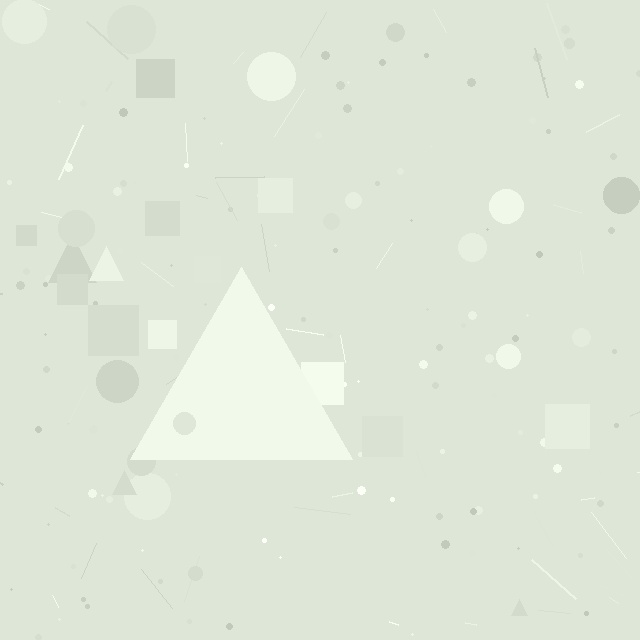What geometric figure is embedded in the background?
A triangle is embedded in the background.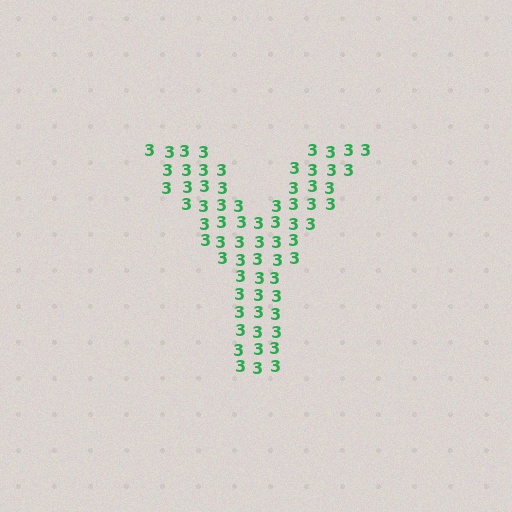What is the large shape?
The large shape is the letter Y.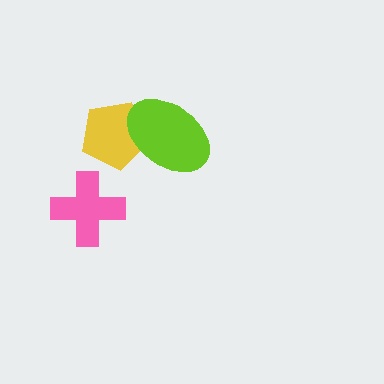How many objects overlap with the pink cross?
0 objects overlap with the pink cross.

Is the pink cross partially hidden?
No, no other shape covers it.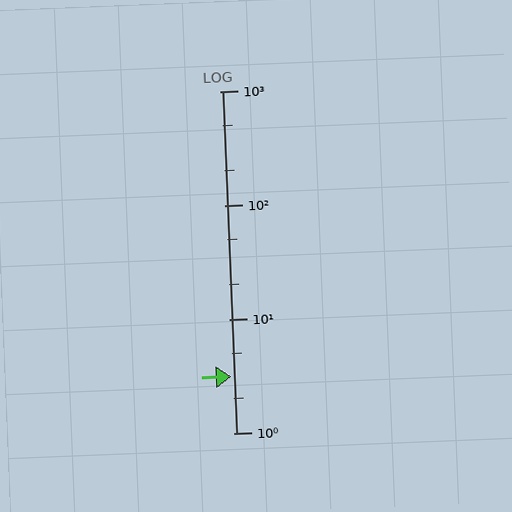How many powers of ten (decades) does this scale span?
The scale spans 3 decades, from 1 to 1000.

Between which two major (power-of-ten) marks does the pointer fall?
The pointer is between 1 and 10.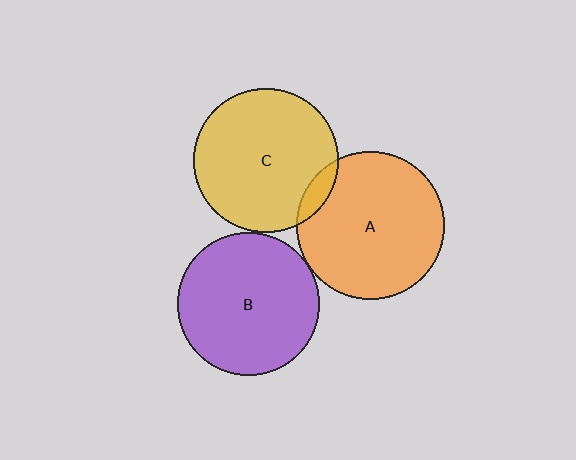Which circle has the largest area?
Circle A (orange).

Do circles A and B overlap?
Yes.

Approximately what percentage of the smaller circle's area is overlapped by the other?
Approximately 5%.